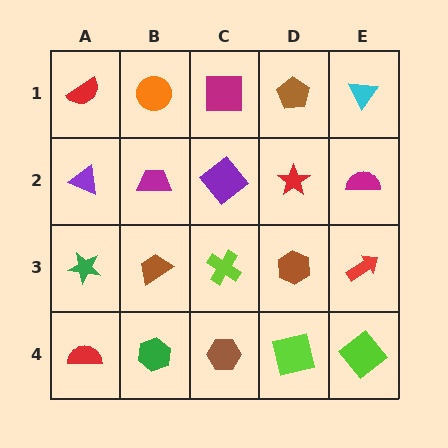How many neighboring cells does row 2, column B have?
4.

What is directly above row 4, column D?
A brown hexagon.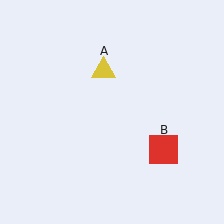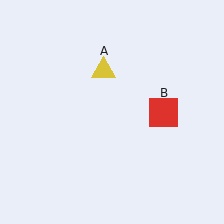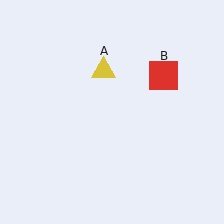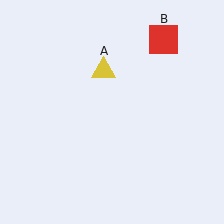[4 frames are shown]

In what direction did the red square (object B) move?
The red square (object B) moved up.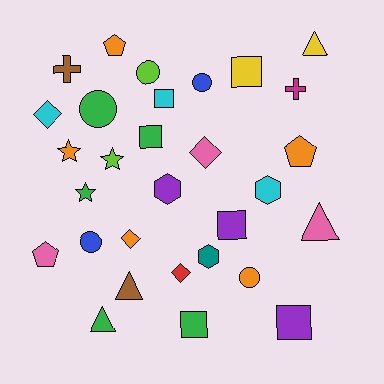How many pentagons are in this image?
There are 3 pentagons.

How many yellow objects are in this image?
There are 2 yellow objects.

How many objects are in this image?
There are 30 objects.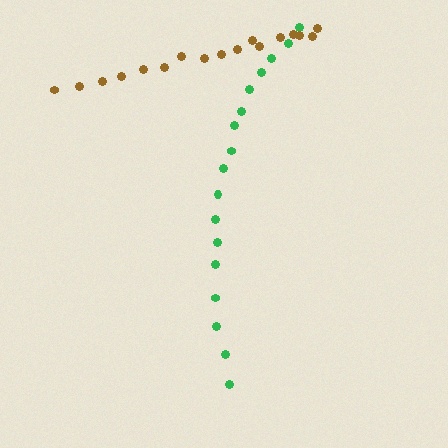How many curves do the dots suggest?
There are 2 distinct paths.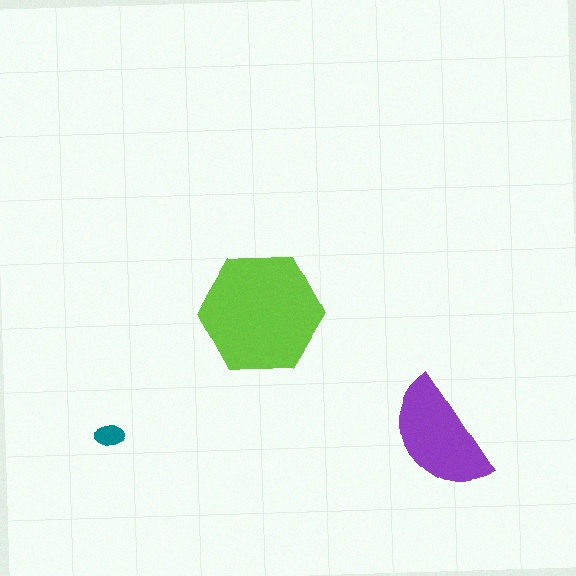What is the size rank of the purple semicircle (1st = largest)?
2nd.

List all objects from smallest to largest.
The teal ellipse, the purple semicircle, the lime hexagon.